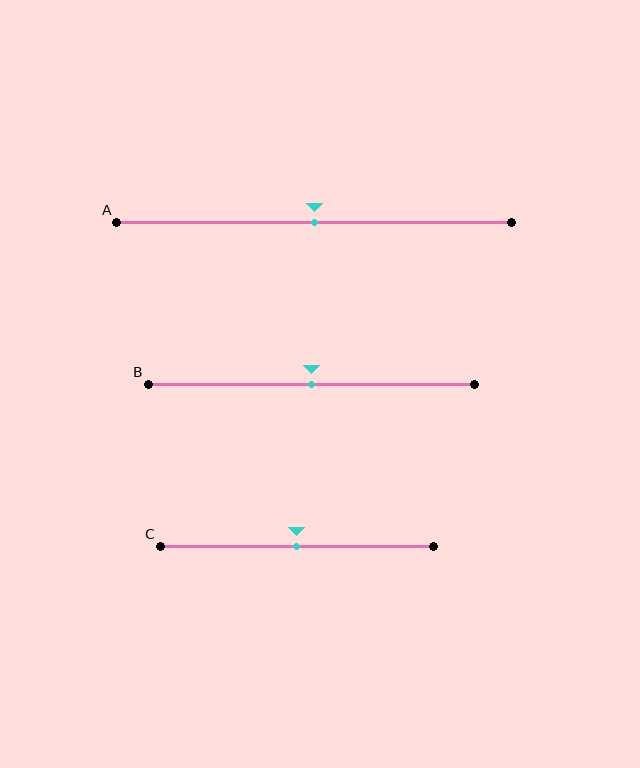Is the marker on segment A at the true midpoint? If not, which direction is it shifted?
Yes, the marker on segment A is at the true midpoint.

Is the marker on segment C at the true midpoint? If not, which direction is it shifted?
Yes, the marker on segment C is at the true midpoint.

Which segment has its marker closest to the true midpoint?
Segment A has its marker closest to the true midpoint.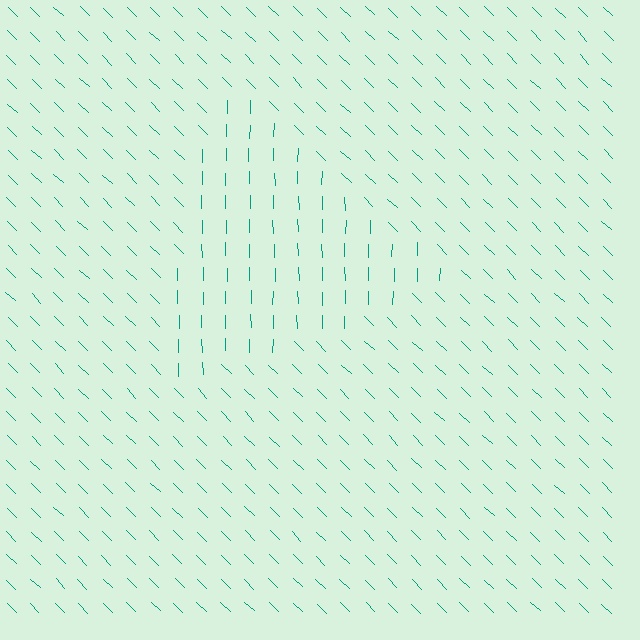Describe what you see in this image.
The image is filled with small teal line segments. A triangle region in the image has lines oriented differently from the surrounding lines, creating a visible texture boundary.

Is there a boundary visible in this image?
Yes, there is a texture boundary formed by a change in line orientation.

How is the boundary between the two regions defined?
The boundary is defined purely by a change in line orientation (approximately 45 degrees difference). All lines are the same color and thickness.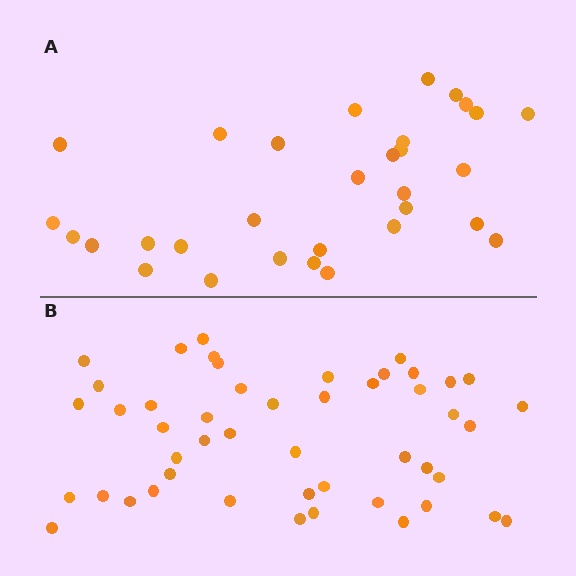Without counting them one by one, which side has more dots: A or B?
Region B (the bottom region) has more dots.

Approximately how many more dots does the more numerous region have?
Region B has approximately 15 more dots than region A.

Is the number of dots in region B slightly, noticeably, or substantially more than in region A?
Region B has substantially more. The ratio is roughly 1.5 to 1.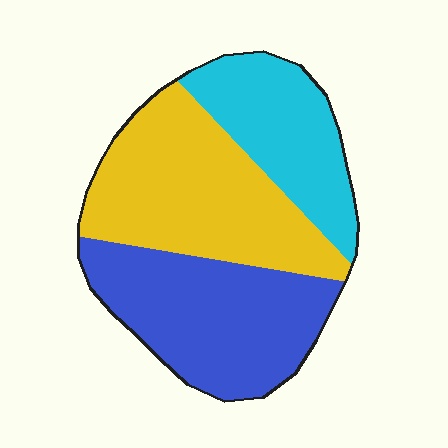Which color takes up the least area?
Cyan, at roughly 25%.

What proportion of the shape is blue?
Blue takes up about three eighths (3/8) of the shape.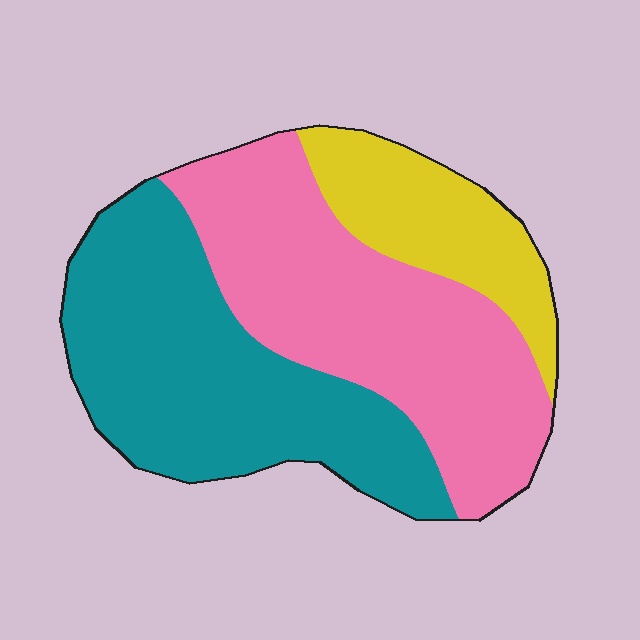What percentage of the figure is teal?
Teal takes up about two fifths (2/5) of the figure.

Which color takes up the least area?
Yellow, at roughly 20%.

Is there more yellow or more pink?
Pink.